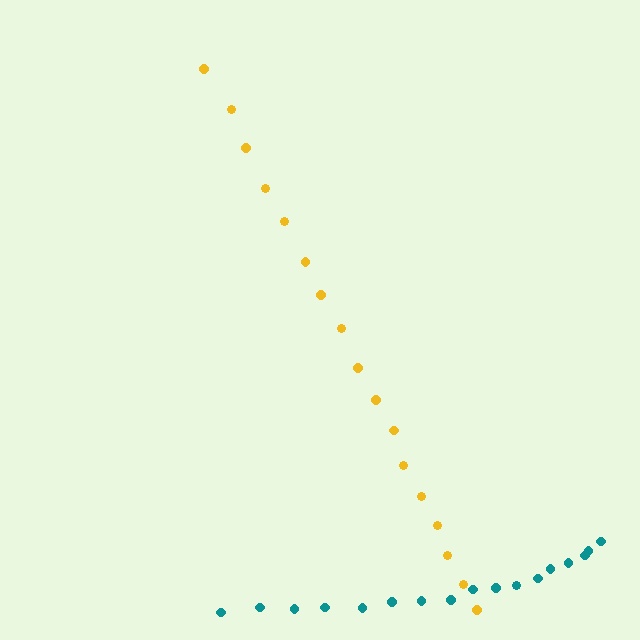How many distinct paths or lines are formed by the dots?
There are 2 distinct paths.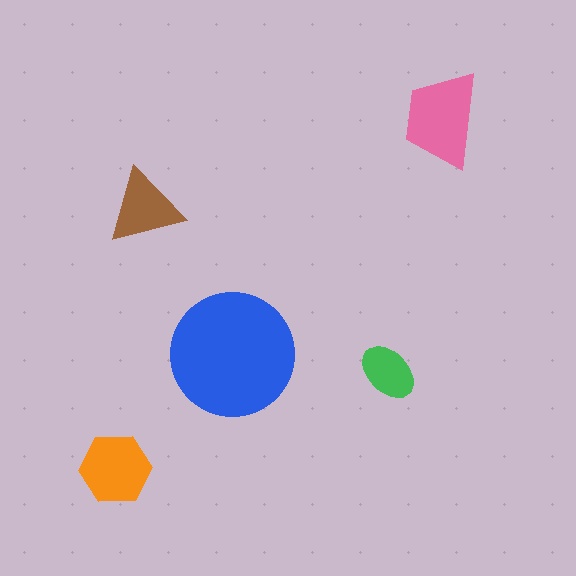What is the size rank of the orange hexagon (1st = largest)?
3rd.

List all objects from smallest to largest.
The green ellipse, the brown triangle, the orange hexagon, the pink trapezoid, the blue circle.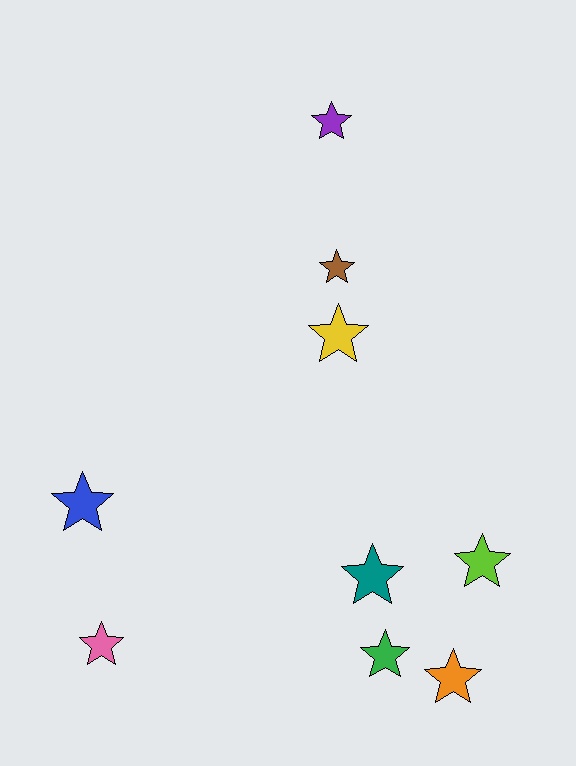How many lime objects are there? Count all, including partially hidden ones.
There is 1 lime object.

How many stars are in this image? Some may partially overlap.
There are 9 stars.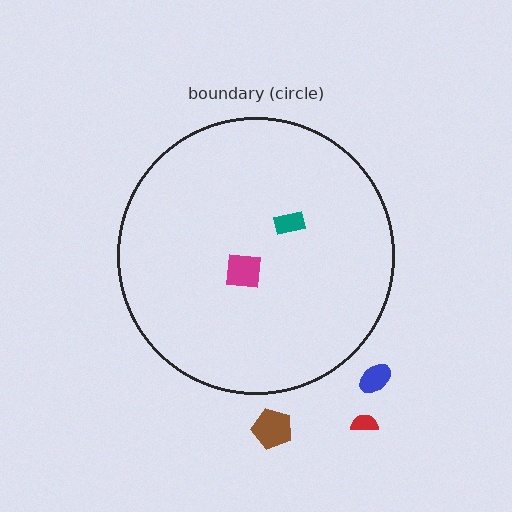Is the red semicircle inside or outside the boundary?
Outside.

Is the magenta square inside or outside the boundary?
Inside.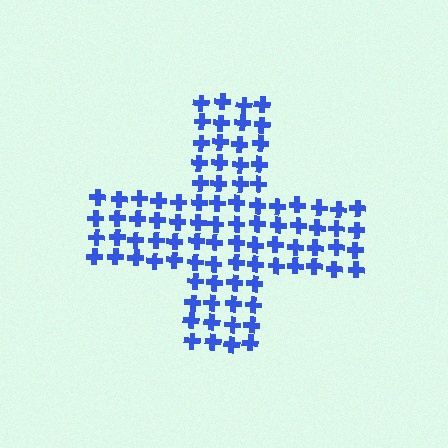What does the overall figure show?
The overall figure shows a cross.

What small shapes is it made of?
It is made of small crosses.